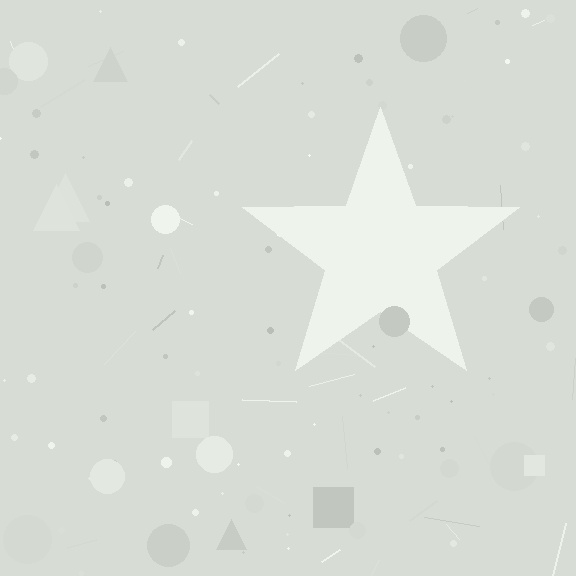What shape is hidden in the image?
A star is hidden in the image.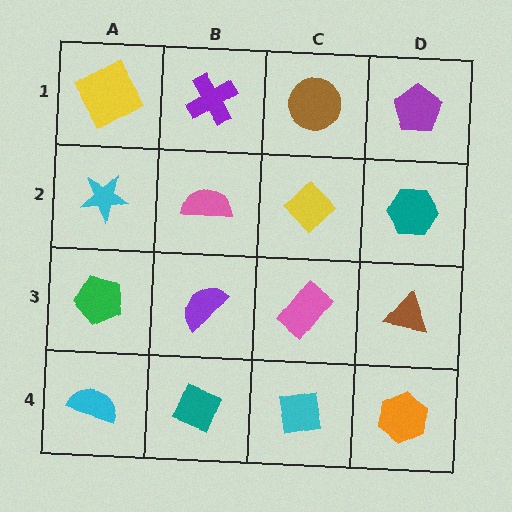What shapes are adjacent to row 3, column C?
A yellow diamond (row 2, column C), a cyan square (row 4, column C), a purple semicircle (row 3, column B), a brown triangle (row 3, column D).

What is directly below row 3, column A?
A cyan semicircle.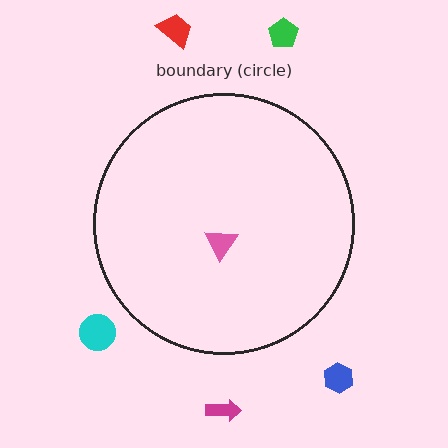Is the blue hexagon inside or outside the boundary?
Outside.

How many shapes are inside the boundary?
1 inside, 5 outside.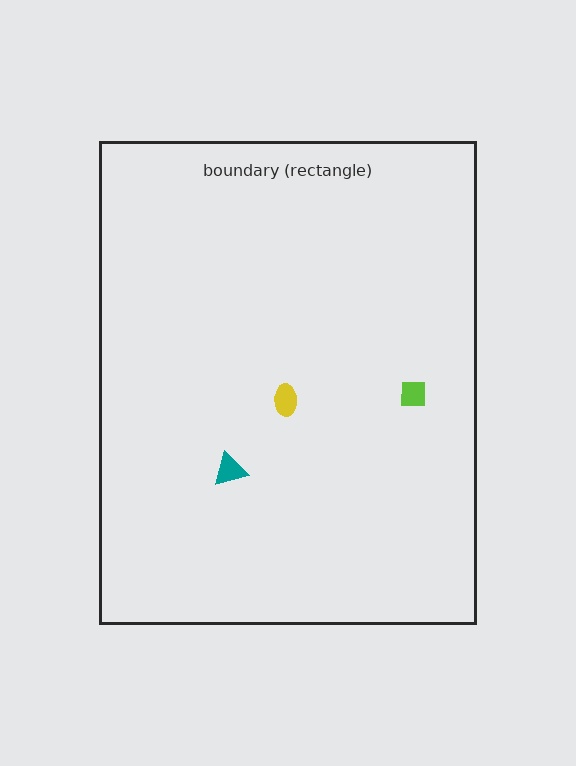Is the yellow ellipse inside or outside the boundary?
Inside.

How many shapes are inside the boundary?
3 inside, 0 outside.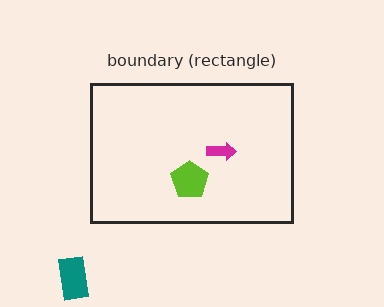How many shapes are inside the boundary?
2 inside, 1 outside.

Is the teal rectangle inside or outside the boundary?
Outside.